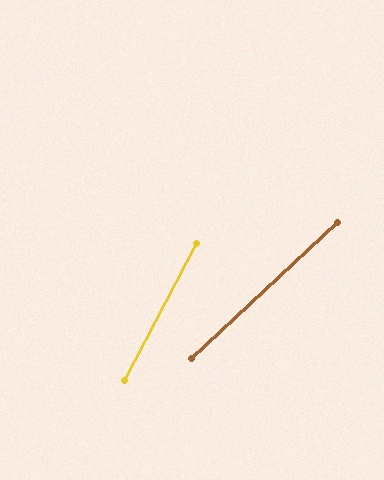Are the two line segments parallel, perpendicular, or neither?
Neither parallel nor perpendicular — they differ by about 19°.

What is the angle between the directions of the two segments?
Approximately 19 degrees.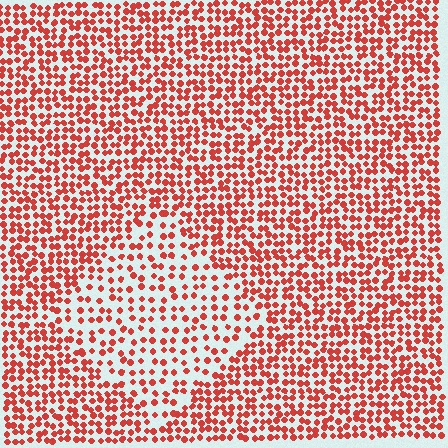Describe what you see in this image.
The image contains small red elements arranged at two different densities. A diamond-shaped region is visible where the elements are less densely packed than the surrounding area.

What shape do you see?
I see a diamond.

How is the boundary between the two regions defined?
The boundary is defined by a change in element density (approximately 1.8x ratio). All elements are the same color, size, and shape.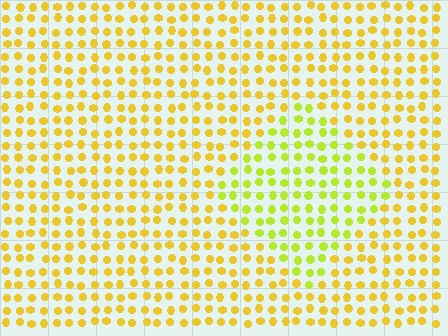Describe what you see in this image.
The image is filled with small yellow elements in a uniform arrangement. A diamond-shaped region is visible where the elements are tinted to a slightly different hue, forming a subtle color boundary.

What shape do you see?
I see a diamond.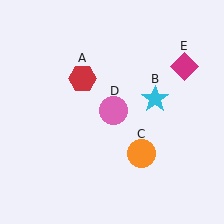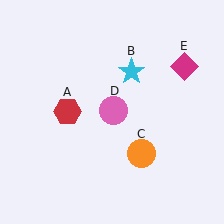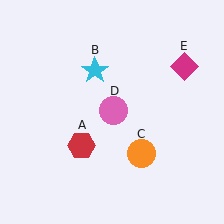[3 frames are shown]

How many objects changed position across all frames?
2 objects changed position: red hexagon (object A), cyan star (object B).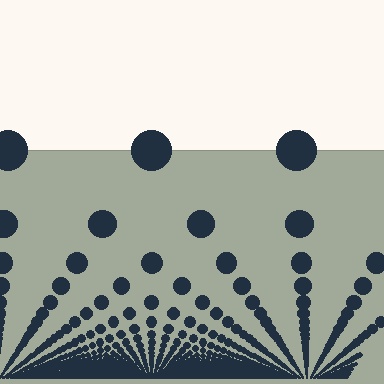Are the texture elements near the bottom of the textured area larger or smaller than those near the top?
Smaller. The gradient is inverted — elements near the bottom are smaller and denser.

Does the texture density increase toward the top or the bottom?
Density increases toward the bottom.